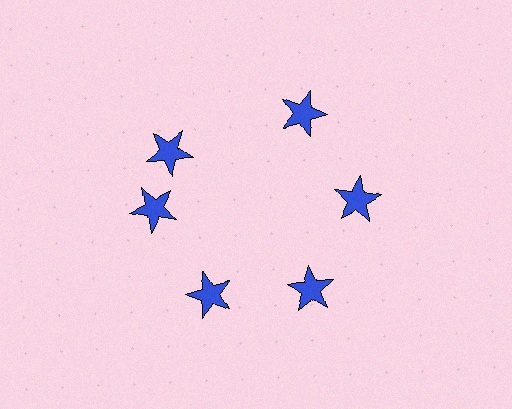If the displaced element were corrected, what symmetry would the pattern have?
It would have 6-fold rotational symmetry — the pattern would map onto itself every 60 degrees.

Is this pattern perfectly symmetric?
No. The 6 blue stars are arranged in a ring, but one element near the 11 o'clock position is rotated out of alignment along the ring, breaking the 6-fold rotational symmetry.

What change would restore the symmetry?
The symmetry would be restored by rotating it back into even spacing with its neighbors so that all 6 stars sit at equal angles and equal distance from the center.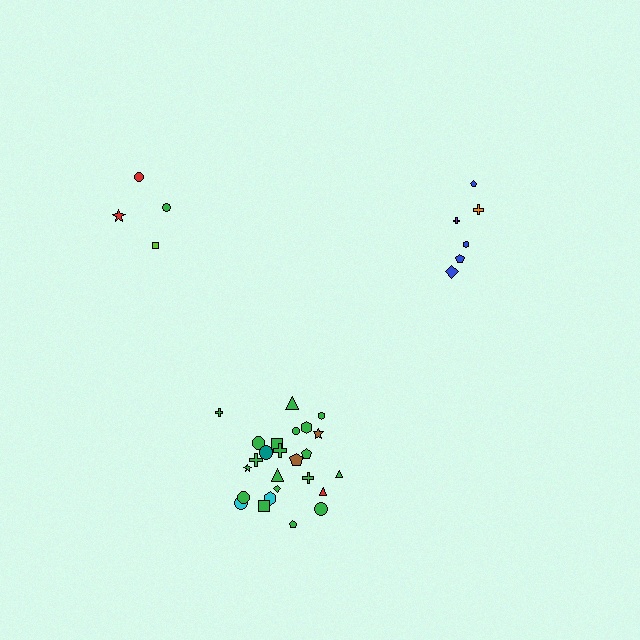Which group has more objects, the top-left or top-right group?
The top-right group.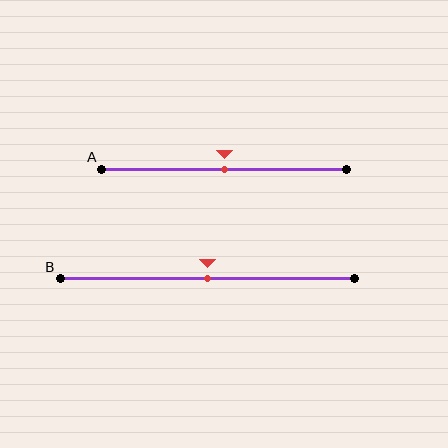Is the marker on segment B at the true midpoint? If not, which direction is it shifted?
Yes, the marker on segment B is at the true midpoint.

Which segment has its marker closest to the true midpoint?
Segment A has its marker closest to the true midpoint.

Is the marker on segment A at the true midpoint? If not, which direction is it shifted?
Yes, the marker on segment A is at the true midpoint.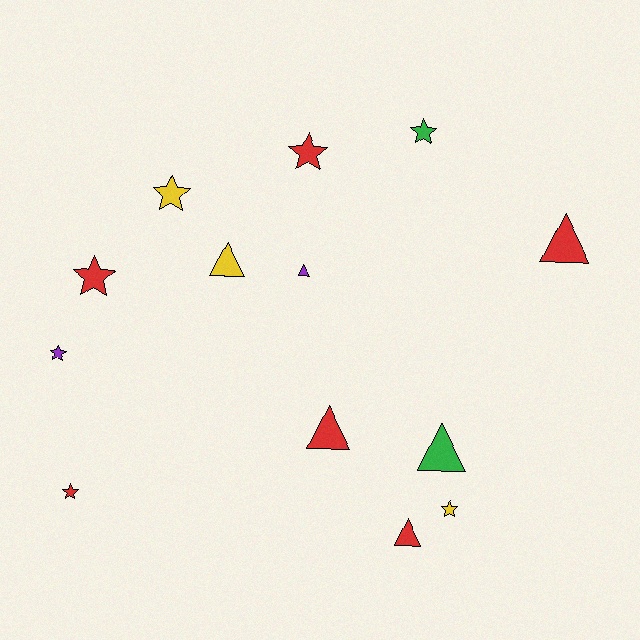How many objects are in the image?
There are 13 objects.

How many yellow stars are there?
There are 2 yellow stars.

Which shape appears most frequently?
Star, with 7 objects.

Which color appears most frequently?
Red, with 6 objects.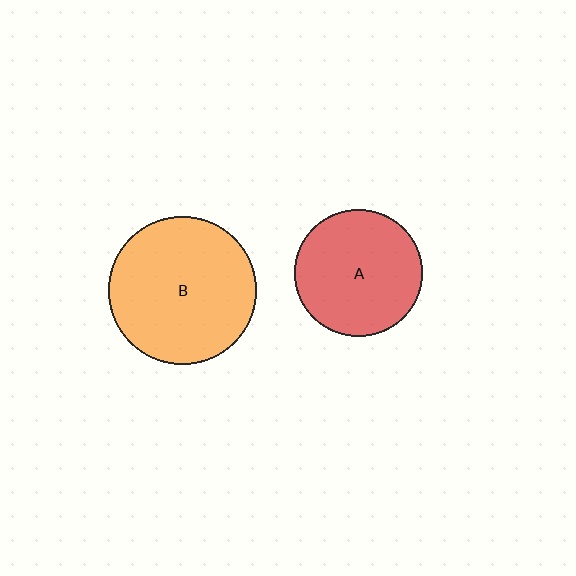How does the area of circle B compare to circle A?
Approximately 1.3 times.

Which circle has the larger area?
Circle B (orange).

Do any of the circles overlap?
No, none of the circles overlap.